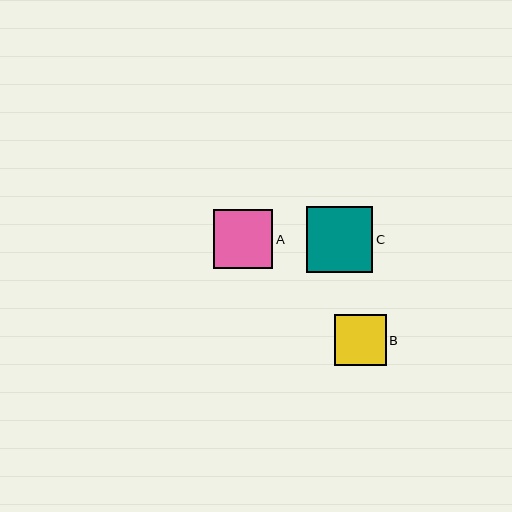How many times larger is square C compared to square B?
Square C is approximately 1.3 times the size of square B.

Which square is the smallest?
Square B is the smallest with a size of approximately 52 pixels.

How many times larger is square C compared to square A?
Square C is approximately 1.1 times the size of square A.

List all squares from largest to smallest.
From largest to smallest: C, A, B.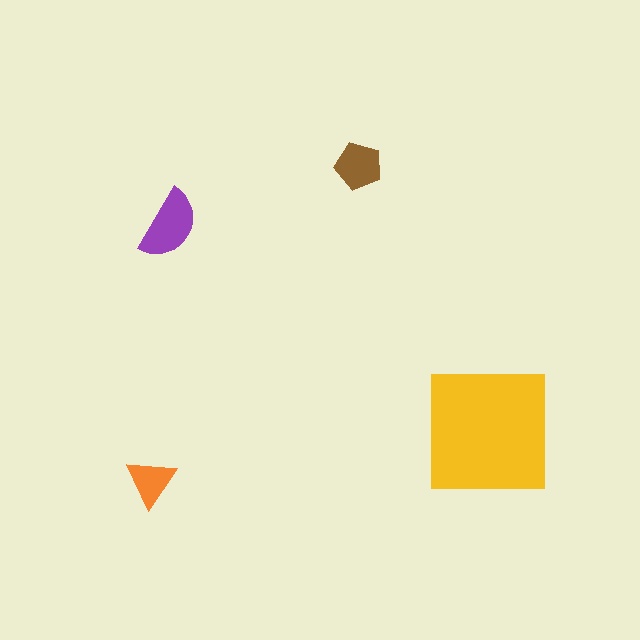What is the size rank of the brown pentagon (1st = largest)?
3rd.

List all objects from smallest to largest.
The orange triangle, the brown pentagon, the purple semicircle, the yellow square.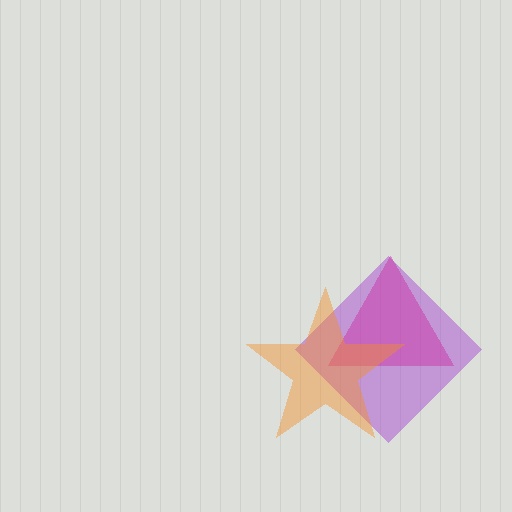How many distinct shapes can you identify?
There are 3 distinct shapes: a purple diamond, a magenta triangle, an orange star.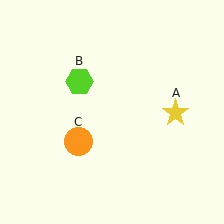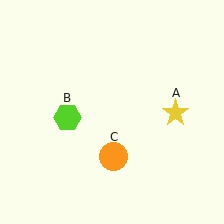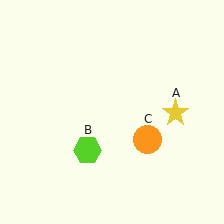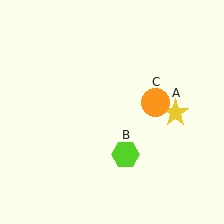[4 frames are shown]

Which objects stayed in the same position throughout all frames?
Yellow star (object A) remained stationary.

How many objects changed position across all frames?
2 objects changed position: lime hexagon (object B), orange circle (object C).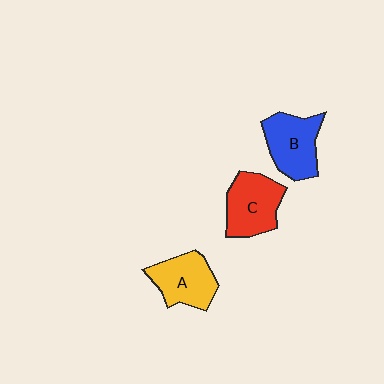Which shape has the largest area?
Shape C (red).